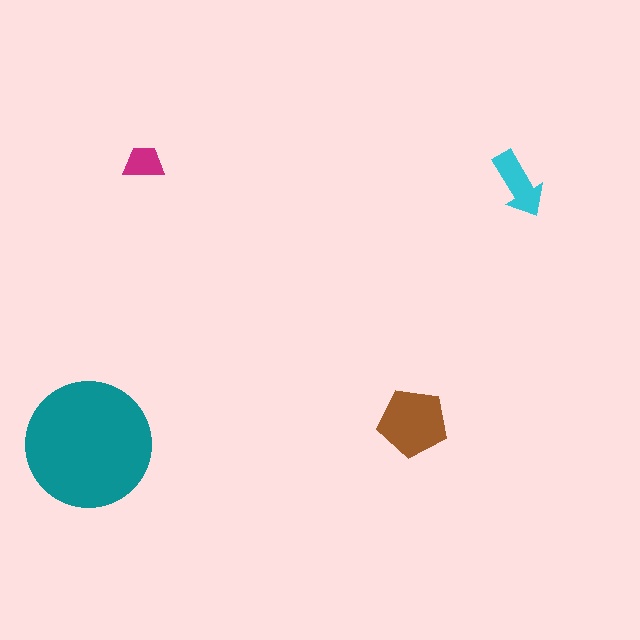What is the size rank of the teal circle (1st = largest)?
1st.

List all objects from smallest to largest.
The magenta trapezoid, the cyan arrow, the brown pentagon, the teal circle.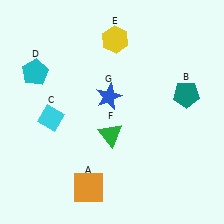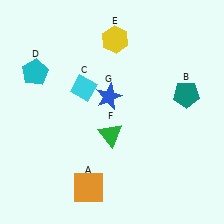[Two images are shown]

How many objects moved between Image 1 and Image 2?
1 object moved between the two images.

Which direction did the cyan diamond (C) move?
The cyan diamond (C) moved right.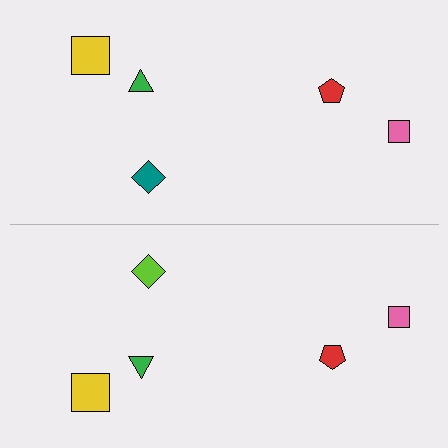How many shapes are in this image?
There are 10 shapes in this image.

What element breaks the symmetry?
The lime diamond on the bottom side breaks the symmetry — its mirror counterpart is teal.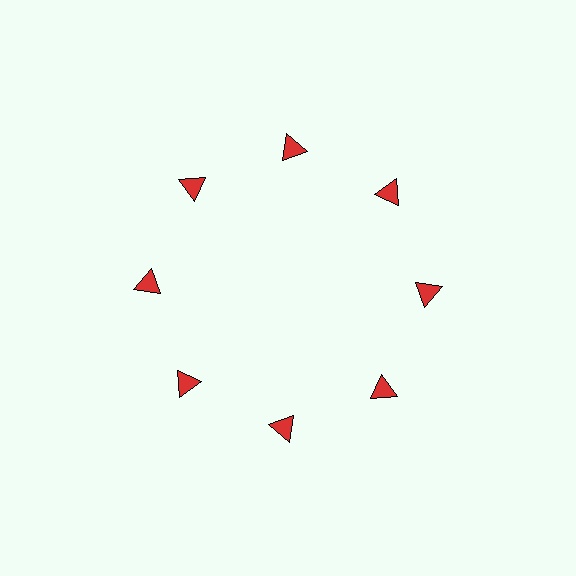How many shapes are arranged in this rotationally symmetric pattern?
There are 8 shapes, arranged in 8 groups of 1.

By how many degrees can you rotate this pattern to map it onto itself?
The pattern maps onto itself every 45 degrees of rotation.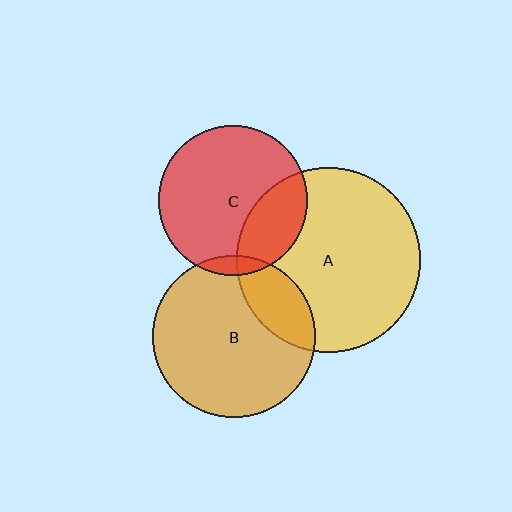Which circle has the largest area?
Circle A (yellow).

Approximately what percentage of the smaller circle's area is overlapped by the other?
Approximately 20%.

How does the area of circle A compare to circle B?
Approximately 1.3 times.